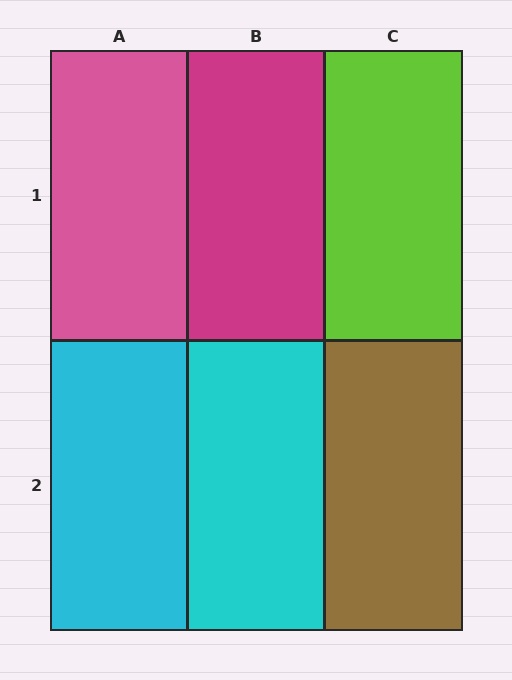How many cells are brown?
1 cell is brown.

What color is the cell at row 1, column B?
Magenta.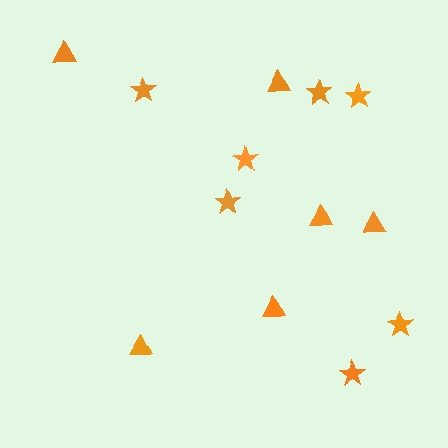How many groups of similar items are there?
There are 2 groups: one group of stars (7) and one group of triangles (6).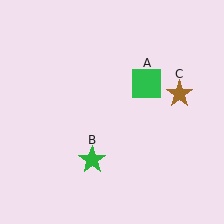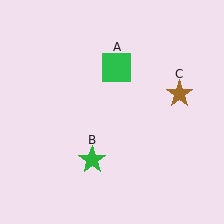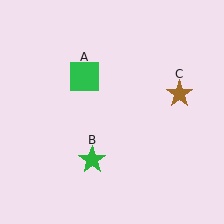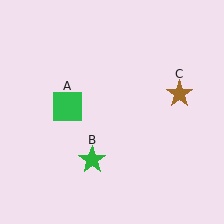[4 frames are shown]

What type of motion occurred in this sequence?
The green square (object A) rotated counterclockwise around the center of the scene.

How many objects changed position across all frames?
1 object changed position: green square (object A).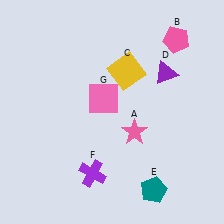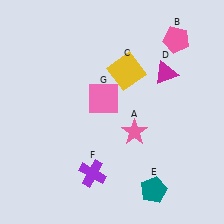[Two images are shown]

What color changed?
The triangle (D) changed from purple in Image 1 to magenta in Image 2.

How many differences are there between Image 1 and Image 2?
There is 1 difference between the two images.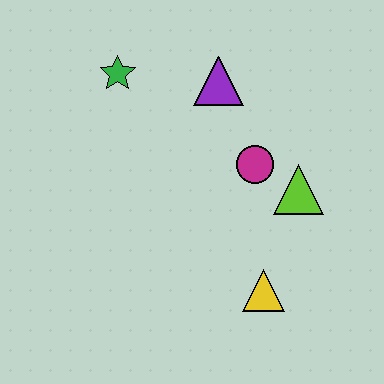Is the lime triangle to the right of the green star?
Yes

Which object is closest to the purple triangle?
The magenta circle is closest to the purple triangle.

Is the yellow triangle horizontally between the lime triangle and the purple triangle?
Yes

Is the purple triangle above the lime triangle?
Yes